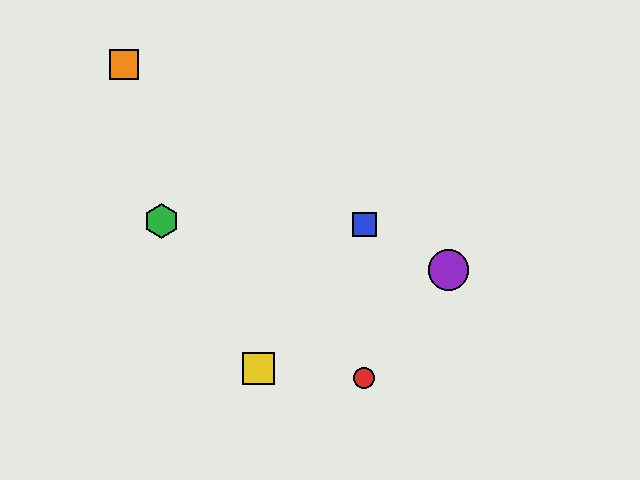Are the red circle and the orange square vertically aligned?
No, the red circle is at x≈364 and the orange square is at x≈124.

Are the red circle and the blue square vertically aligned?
Yes, both are at x≈364.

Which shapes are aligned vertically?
The red circle, the blue square are aligned vertically.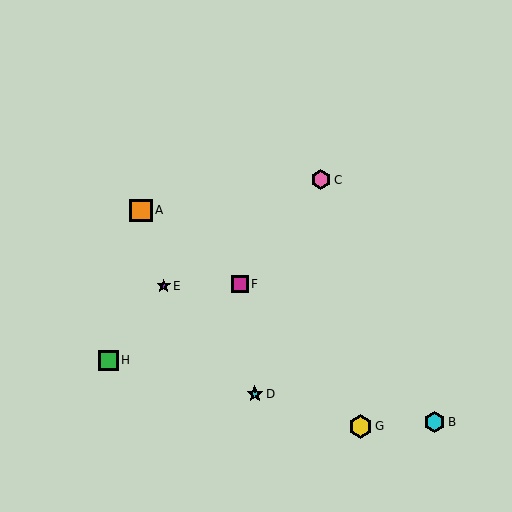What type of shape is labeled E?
Shape E is a purple star.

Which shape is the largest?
The yellow hexagon (labeled G) is the largest.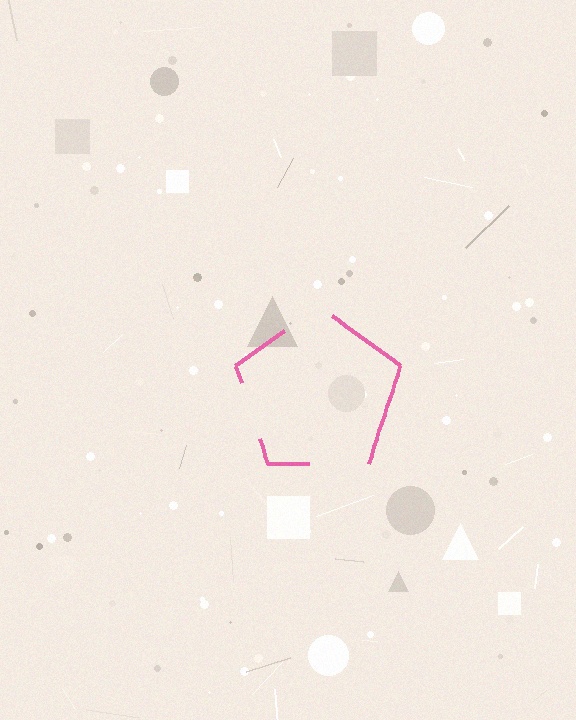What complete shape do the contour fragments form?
The contour fragments form a pentagon.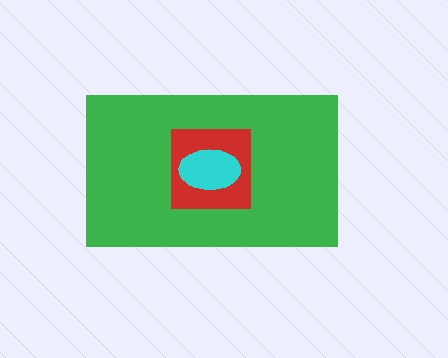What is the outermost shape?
The green rectangle.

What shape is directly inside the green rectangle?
The red square.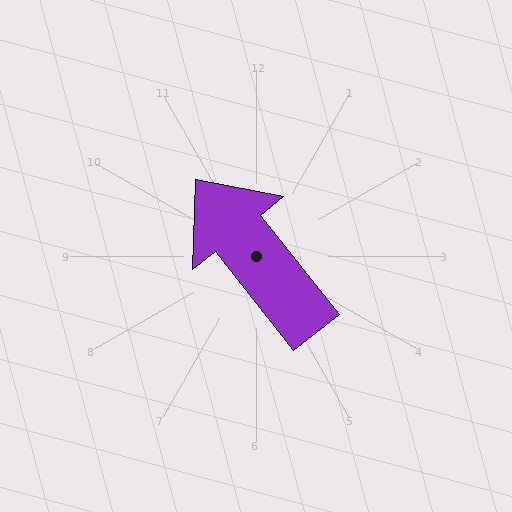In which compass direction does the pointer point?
Northwest.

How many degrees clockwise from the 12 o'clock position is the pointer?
Approximately 322 degrees.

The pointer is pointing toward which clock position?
Roughly 11 o'clock.